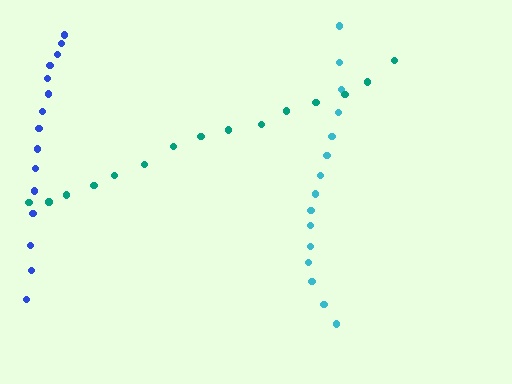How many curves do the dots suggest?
There are 3 distinct paths.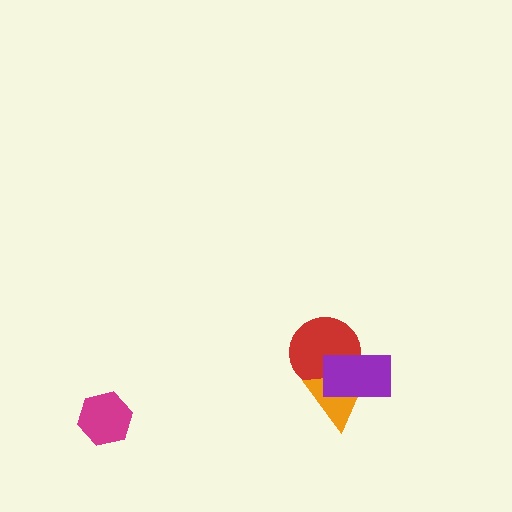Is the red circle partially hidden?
Yes, it is partially covered by another shape.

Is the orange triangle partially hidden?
Yes, it is partially covered by another shape.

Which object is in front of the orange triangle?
The purple rectangle is in front of the orange triangle.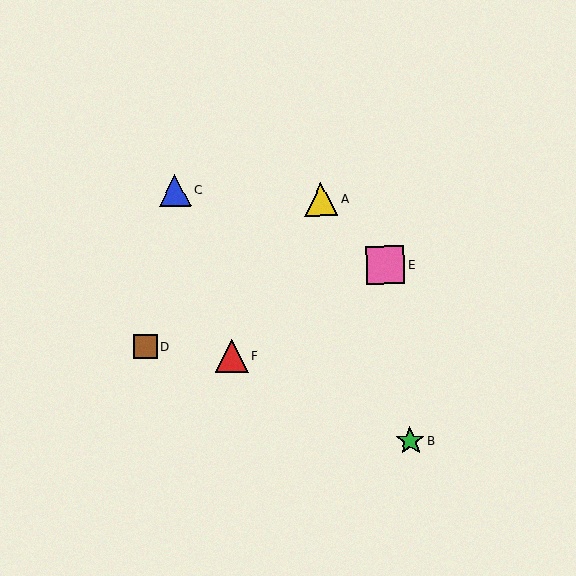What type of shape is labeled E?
Shape E is a pink square.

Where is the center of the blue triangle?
The center of the blue triangle is at (175, 191).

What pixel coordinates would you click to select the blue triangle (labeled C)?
Click at (175, 191) to select the blue triangle C.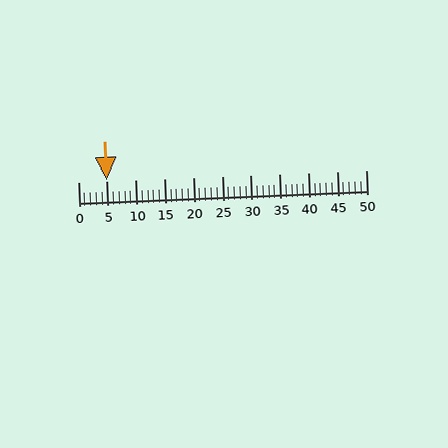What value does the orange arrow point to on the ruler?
The orange arrow points to approximately 5.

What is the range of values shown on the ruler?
The ruler shows values from 0 to 50.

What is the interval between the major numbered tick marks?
The major tick marks are spaced 5 units apart.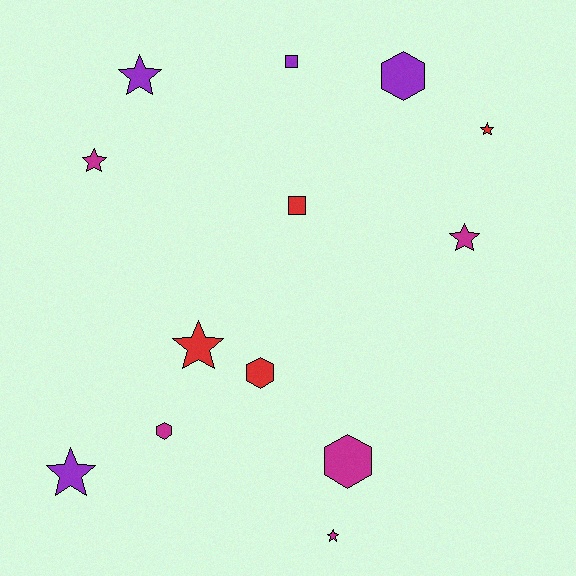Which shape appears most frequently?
Star, with 7 objects.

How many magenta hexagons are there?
There are 2 magenta hexagons.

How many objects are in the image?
There are 13 objects.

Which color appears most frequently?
Magenta, with 5 objects.